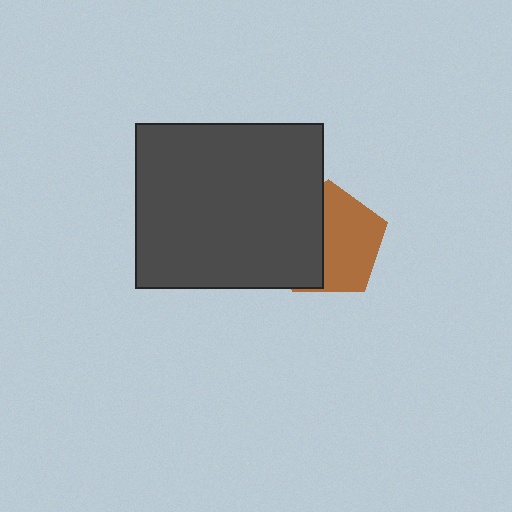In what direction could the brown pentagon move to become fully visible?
The brown pentagon could move right. That would shift it out from behind the dark gray rectangle entirely.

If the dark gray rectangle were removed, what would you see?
You would see the complete brown pentagon.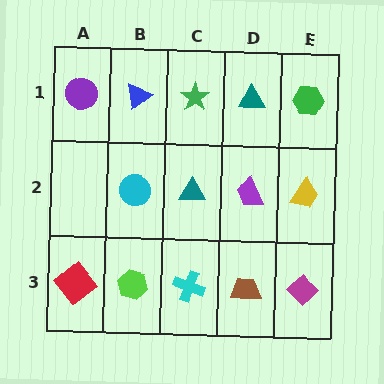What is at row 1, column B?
A blue triangle.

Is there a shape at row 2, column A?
No, that cell is empty.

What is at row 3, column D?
A brown trapezoid.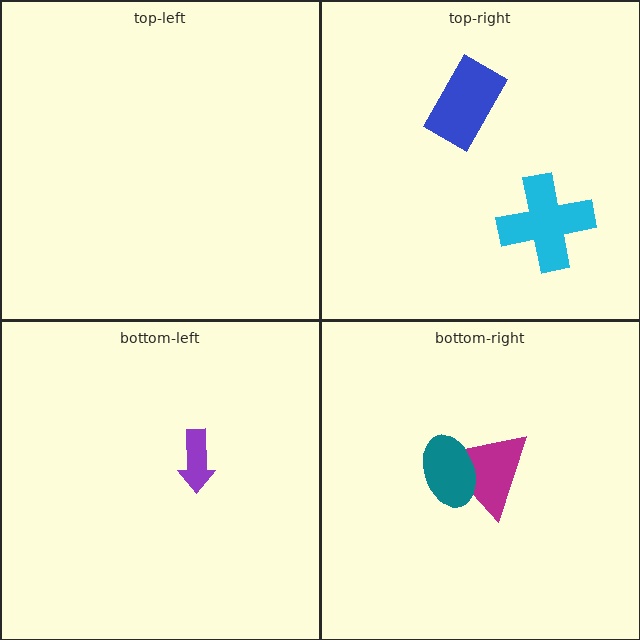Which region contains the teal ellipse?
The bottom-right region.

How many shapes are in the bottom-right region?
2.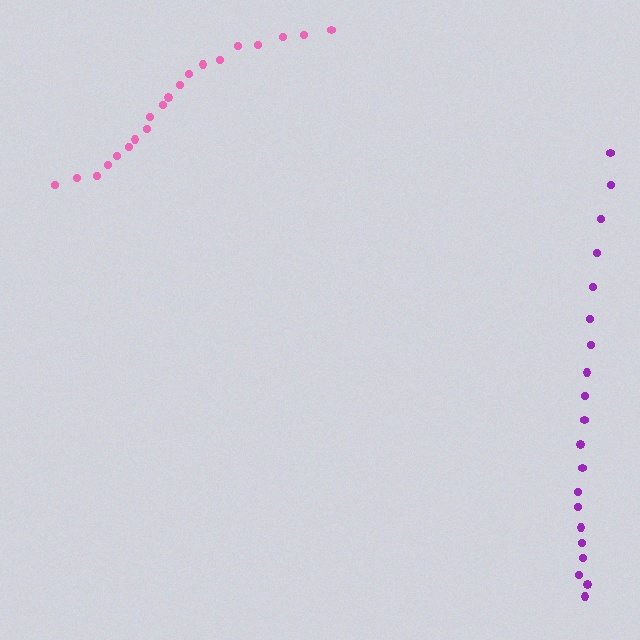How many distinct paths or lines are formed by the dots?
There are 2 distinct paths.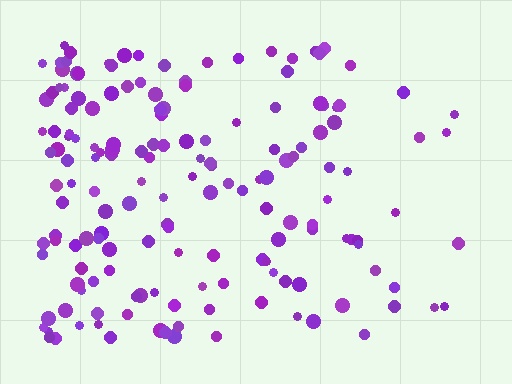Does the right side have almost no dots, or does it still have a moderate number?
Still a moderate number, just noticeably fewer than the left.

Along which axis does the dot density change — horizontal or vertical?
Horizontal.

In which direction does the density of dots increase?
From right to left, with the left side densest.